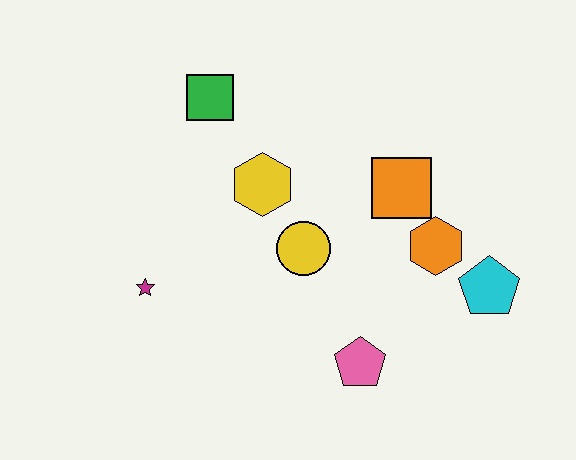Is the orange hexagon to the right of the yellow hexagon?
Yes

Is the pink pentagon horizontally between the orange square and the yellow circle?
Yes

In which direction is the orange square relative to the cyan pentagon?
The orange square is above the cyan pentagon.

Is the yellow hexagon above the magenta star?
Yes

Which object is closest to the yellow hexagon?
The yellow circle is closest to the yellow hexagon.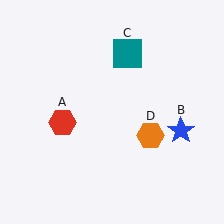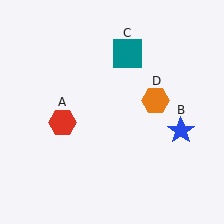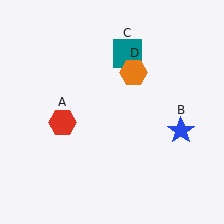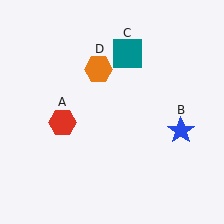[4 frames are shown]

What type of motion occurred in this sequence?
The orange hexagon (object D) rotated counterclockwise around the center of the scene.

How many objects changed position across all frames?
1 object changed position: orange hexagon (object D).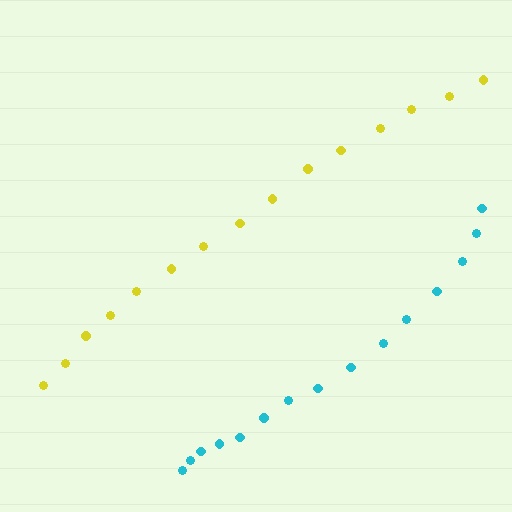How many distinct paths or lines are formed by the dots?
There are 2 distinct paths.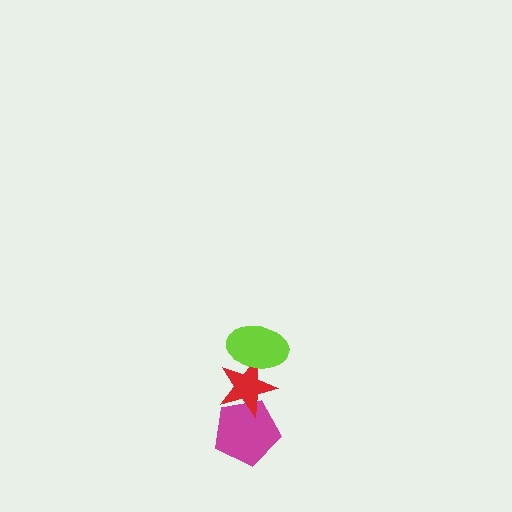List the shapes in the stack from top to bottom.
From top to bottom: the lime ellipse, the red star, the magenta pentagon.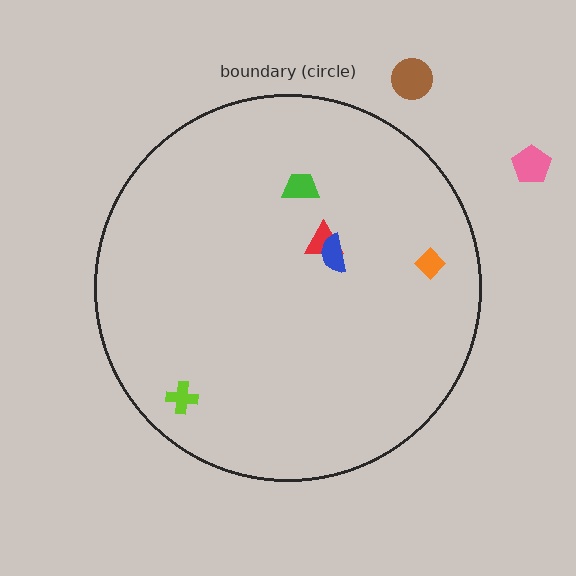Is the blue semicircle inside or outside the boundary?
Inside.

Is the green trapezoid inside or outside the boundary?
Inside.